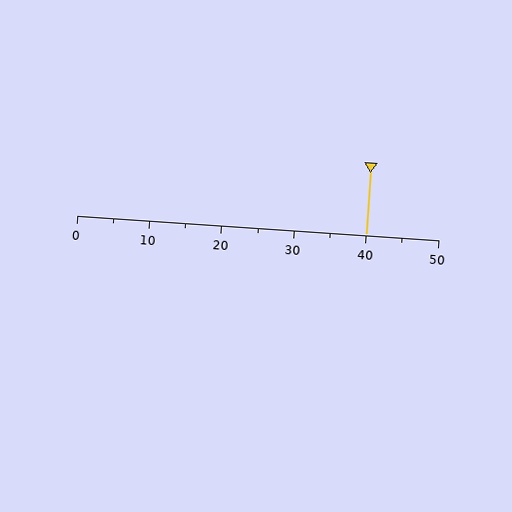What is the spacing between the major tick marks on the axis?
The major ticks are spaced 10 apart.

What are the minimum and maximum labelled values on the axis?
The axis runs from 0 to 50.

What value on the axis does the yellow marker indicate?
The marker indicates approximately 40.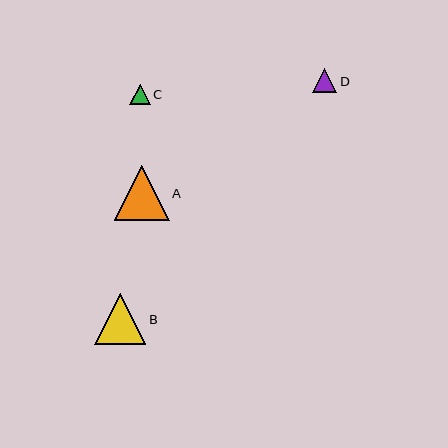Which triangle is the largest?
Triangle A is the largest with a size of approximately 55 pixels.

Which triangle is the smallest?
Triangle C is the smallest with a size of approximately 20 pixels.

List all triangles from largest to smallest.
From largest to smallest: A, B, D, C.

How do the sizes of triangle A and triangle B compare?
Triangle A and triangle B are approximately the same size.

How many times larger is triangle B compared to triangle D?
Triangle B is approximately 2.1 times the size of triangle D.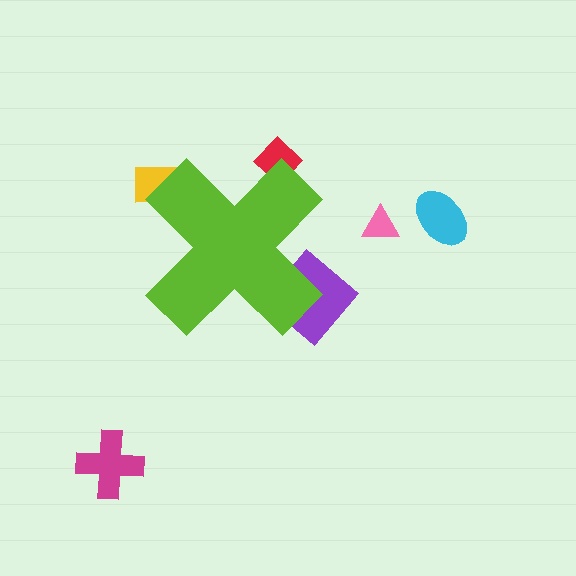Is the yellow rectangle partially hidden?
Yes, the yellow rectangle is partially hidden behind the lime cross.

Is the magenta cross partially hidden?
No, the magenta cross is fully visible.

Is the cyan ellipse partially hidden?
No, the cyan ellipse is fully visible.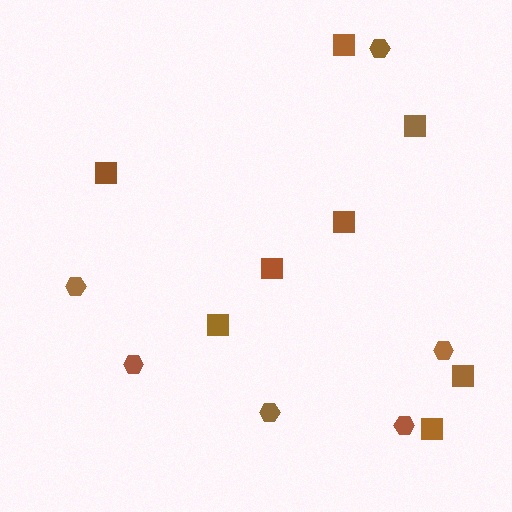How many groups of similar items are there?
There are 2 groups: one group of hexagons (6) and one group of squares (8).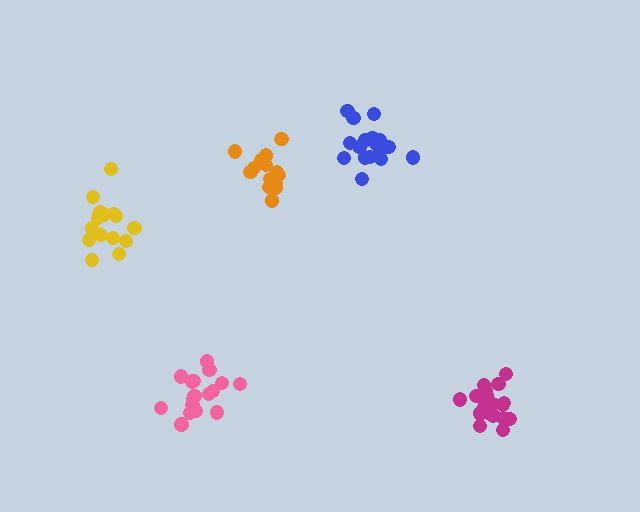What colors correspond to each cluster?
The clusters are colored: blue, pink, magenta, orange, yellow.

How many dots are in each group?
Group 1: 17 dots, Group 2: 18 dots, Group 3: 20 dots, Group 4: 15 dots, Group 5: 16 dots (86 total).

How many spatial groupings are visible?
There are 5 spatial groupings.